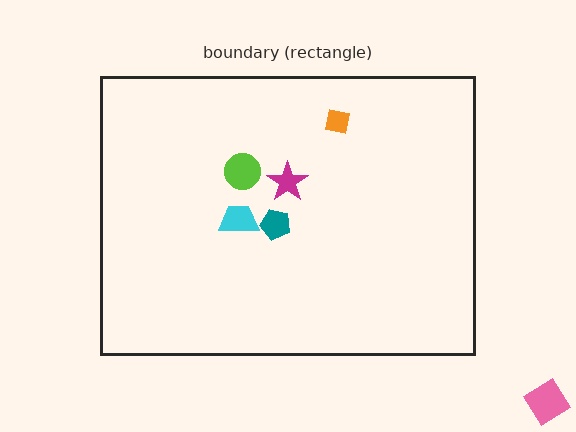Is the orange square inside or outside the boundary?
Inside.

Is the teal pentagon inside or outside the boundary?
Inside.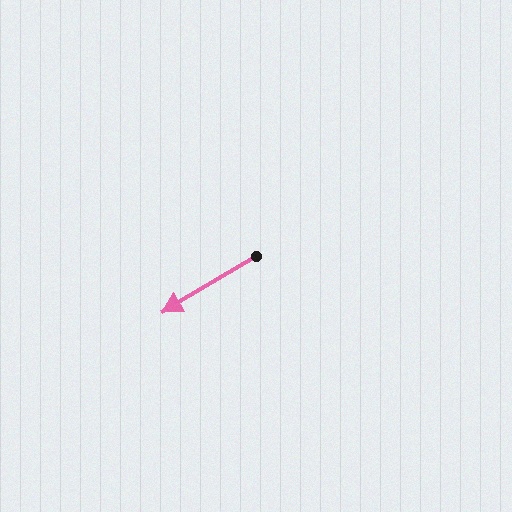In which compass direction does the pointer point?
Southwest.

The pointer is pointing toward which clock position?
Roughly 8 o'clock.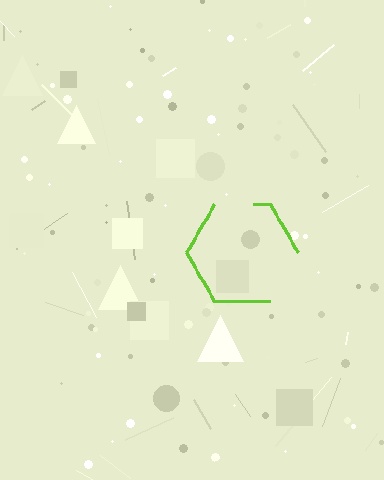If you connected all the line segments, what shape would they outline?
They would outline a hexagon.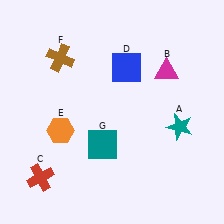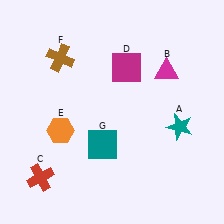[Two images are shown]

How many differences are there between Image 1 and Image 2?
There is 1 difference between the two images.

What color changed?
The square (D) changed from blue in Image 1 to magenta in Image 2.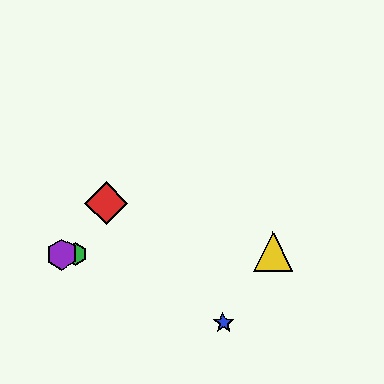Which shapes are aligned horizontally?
The green hexagon, the yellow triangle, the purple hexagon are aligned horizontally.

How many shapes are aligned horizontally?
3 shapes (the green hexagon, the yellow triangle, the purple hexagon) are aligned horizontally.